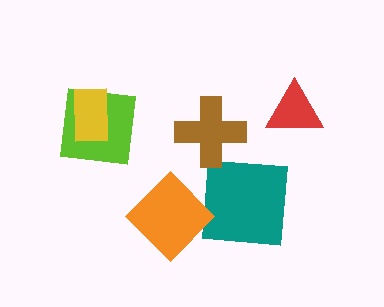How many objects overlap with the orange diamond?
0 objects overlap with the orange diamond.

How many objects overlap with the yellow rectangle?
1 object overlaps with the yellow rectangle.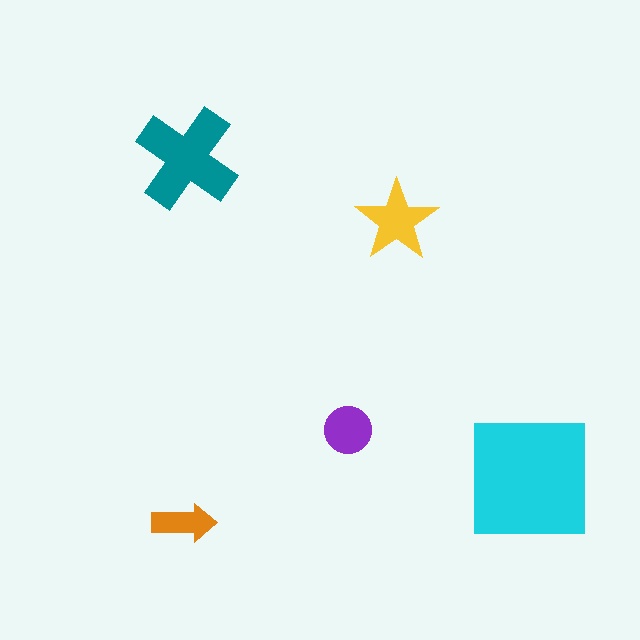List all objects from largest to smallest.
The cyan square, the teal cross, the yellow star, the purple circle, the orange arrow.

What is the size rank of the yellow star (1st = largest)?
3rd.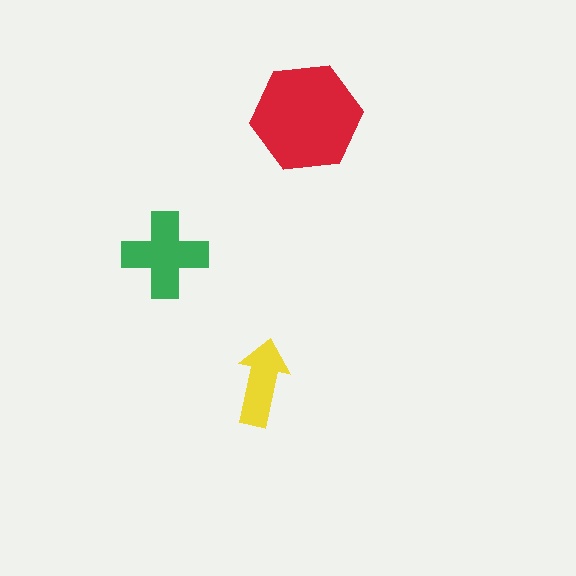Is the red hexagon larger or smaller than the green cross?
Larger.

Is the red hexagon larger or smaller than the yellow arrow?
Larger.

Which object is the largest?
The red hexagon.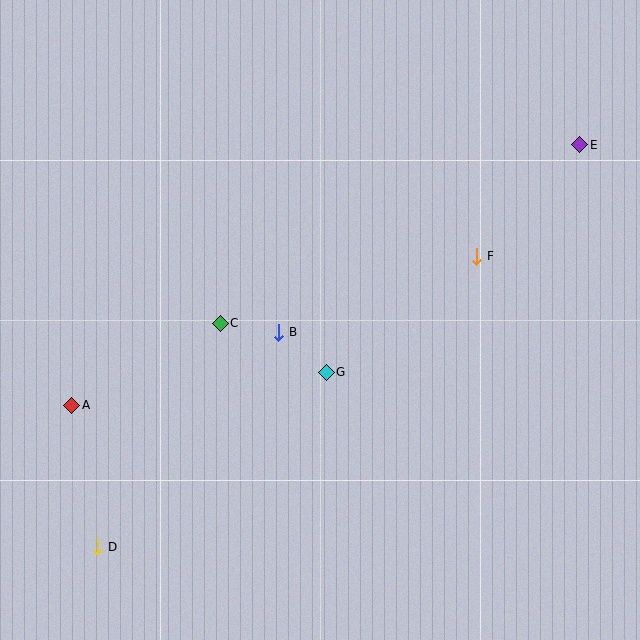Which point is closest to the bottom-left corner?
Point D is closest to the bottom-left corner.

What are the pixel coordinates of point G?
Point G is at (326, 372).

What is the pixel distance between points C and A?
The distance between C and A is 170 pixels.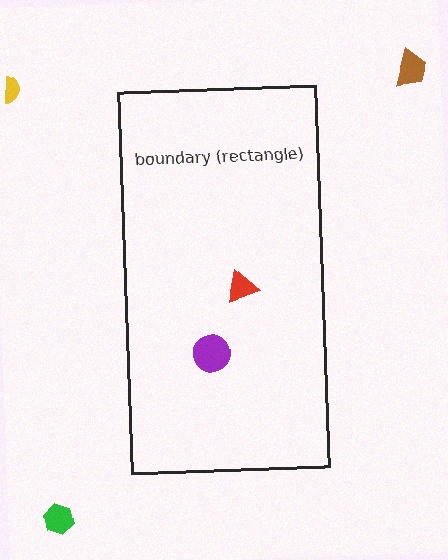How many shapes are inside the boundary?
2 inside, 3 outside.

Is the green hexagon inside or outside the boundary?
Outside.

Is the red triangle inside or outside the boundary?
Inside.